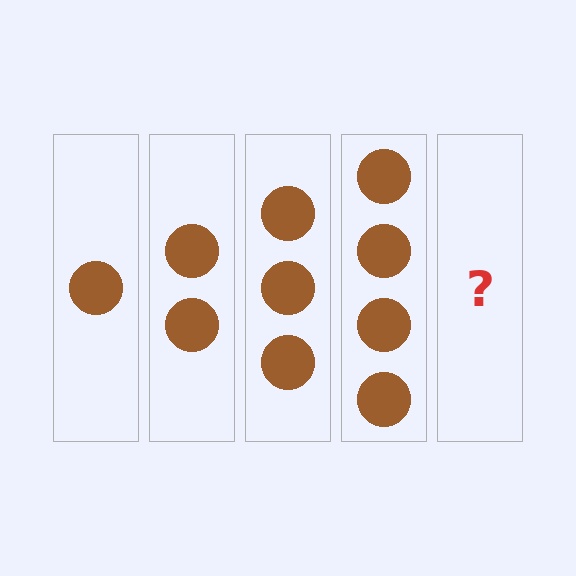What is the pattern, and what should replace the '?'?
The pattern is that each step adds one more circle. The '?' should be 5 circles.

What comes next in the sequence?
The next element should be 5 circles.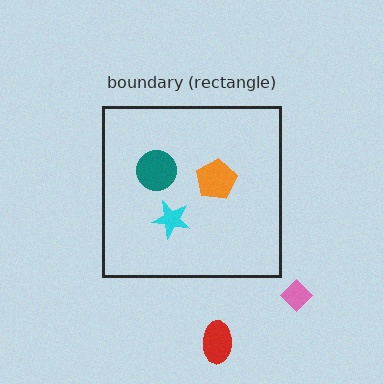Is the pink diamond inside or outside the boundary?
Outside.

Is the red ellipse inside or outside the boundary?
Outside.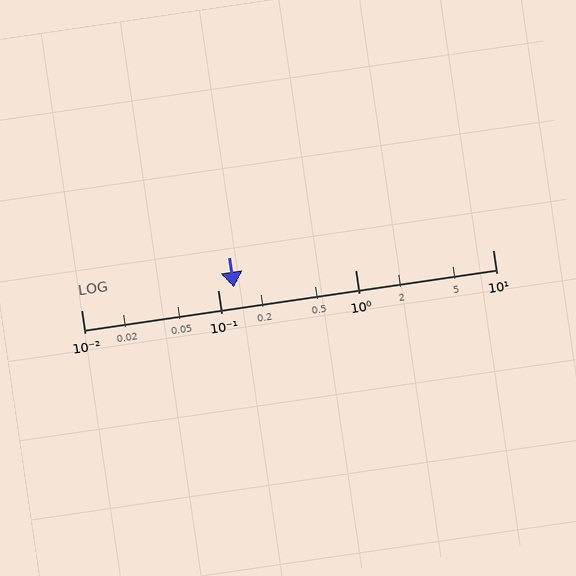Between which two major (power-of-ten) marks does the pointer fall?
The pointer is between 0.1 and 1.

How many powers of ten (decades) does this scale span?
The scale spans 3 decades, from 0.01 to 10.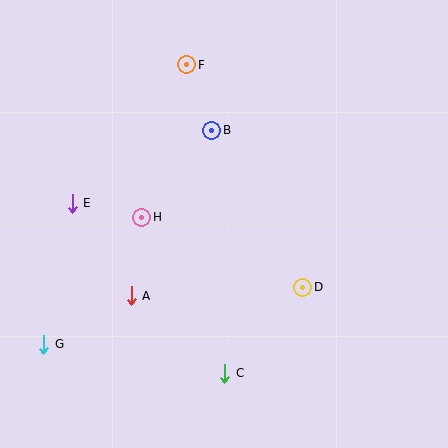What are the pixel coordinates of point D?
Point D is at (303, 287).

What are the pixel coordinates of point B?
Point B is at (212, 130).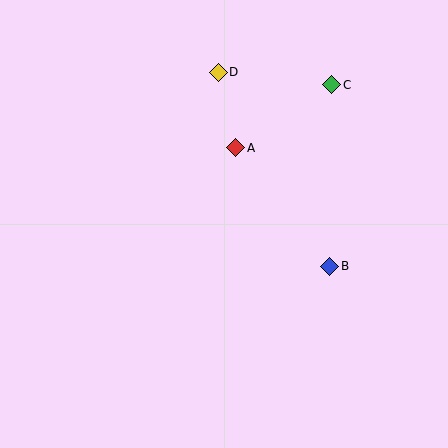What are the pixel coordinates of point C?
Point C is at (332, 85).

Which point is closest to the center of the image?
Point A at (236, 148) is closest to the center.